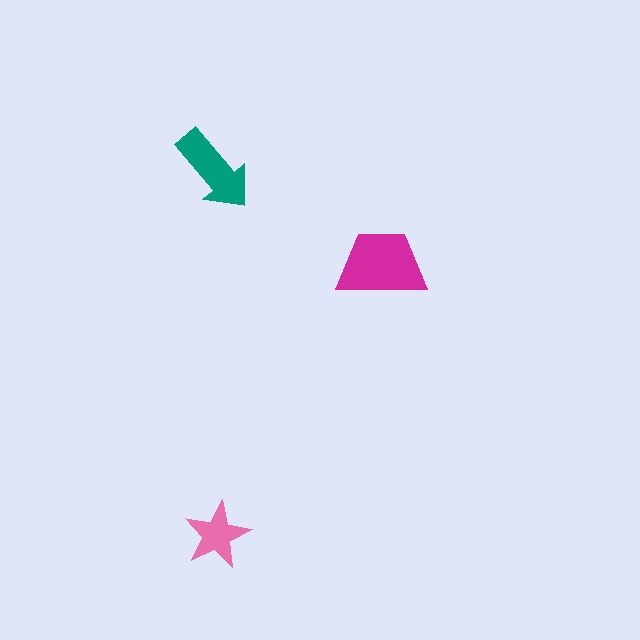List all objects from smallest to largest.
The pink star, the teal arrow, the magenta trapezoid.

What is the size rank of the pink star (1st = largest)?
3rd.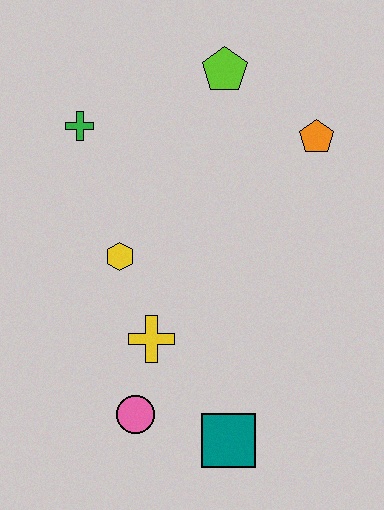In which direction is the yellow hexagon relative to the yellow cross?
The yellow hexagon is above the yellow cross.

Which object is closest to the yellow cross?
The pink circle is closest to the yellow cross.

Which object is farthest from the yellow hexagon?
The orange pentagon is farthest from the yellow hexagon.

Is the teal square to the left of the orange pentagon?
Yes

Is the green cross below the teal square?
No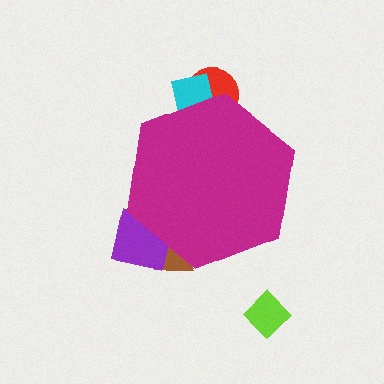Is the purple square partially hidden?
Yes, the purple square is partially hidden behind the magenta hexagon.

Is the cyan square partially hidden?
Yes, the cyan square is partially hidden behind the magenta hexagon.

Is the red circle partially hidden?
Yes, the red circle is partially hidden behind the magenta hexagon.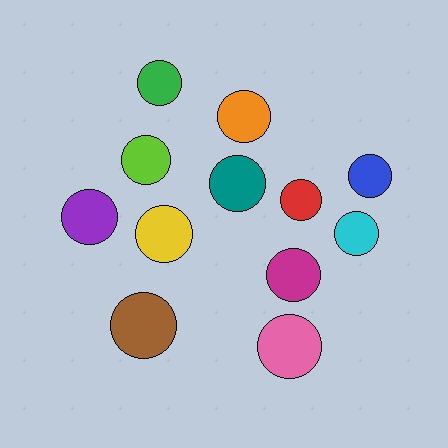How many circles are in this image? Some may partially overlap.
There are 12 circles.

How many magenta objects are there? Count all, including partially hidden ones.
There is 1 magenta object.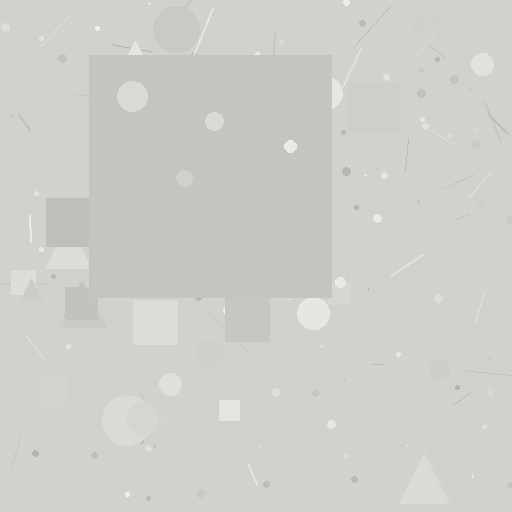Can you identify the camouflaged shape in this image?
The camouflaged shape is a square.